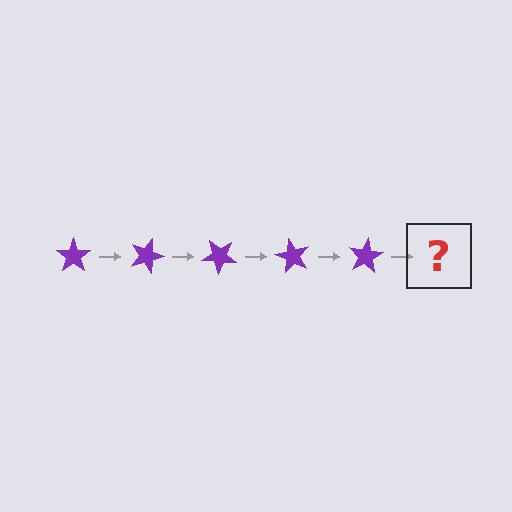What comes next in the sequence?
The next element should be a purple star rotated 100 degrees.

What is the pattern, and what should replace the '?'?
The pattern is that the star rotates 20 degrees each step. The '?' should be a purple star rotated 100 degrees.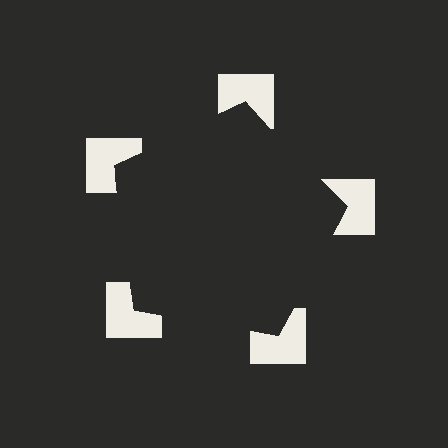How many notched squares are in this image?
There are 5 — one at each vertex of the illusory pentagon.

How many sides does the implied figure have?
5 sides.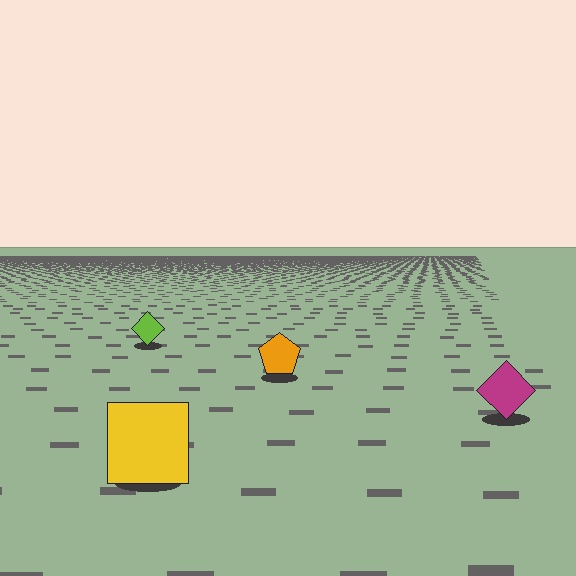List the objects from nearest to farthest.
From nearest to farthest: the yellow square, the magenta diamond, the orange pentagon, the lime diamond.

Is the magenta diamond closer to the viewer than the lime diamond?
Yes. The magenta diamond is closer — you can tell from the texture gradient: the ground texture is coarser near it.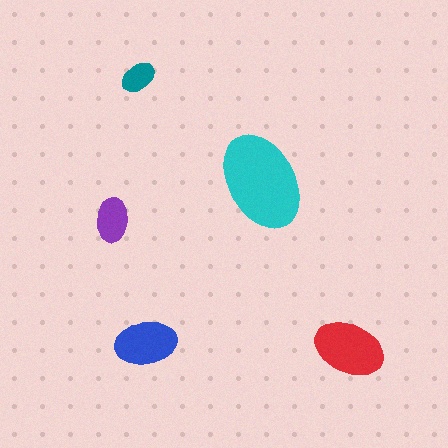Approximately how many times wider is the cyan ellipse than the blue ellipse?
About 1.5 times wider.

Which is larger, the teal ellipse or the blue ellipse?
The blue one.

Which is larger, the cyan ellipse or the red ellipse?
The cyan one.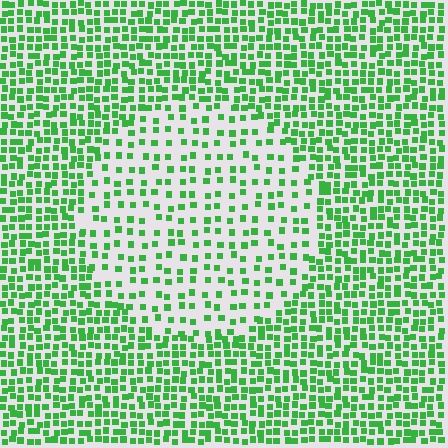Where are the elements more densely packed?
The elements are more densely packed outside the circle boundary.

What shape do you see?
I see a circle.